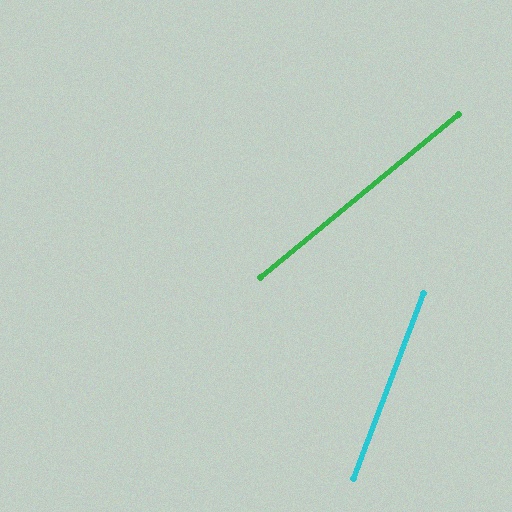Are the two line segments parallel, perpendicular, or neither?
Neither parallel nor perpendicular — they differ by about 30°.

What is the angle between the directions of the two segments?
Approximately 30 degrees.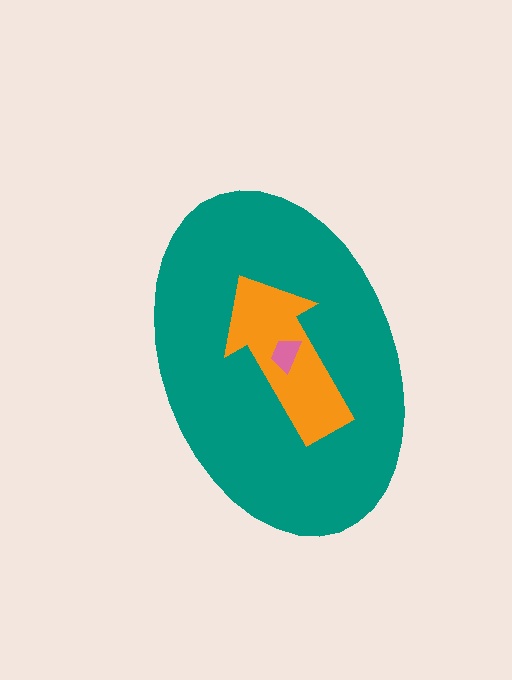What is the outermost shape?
The teal ellipse.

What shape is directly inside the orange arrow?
The pink trapezoid.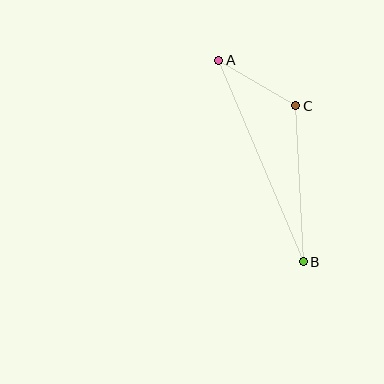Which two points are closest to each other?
Points A and C are closest to each other.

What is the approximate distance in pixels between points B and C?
The distance between B and C is approximately 156 pixels.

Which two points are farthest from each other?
Points A and B are farthest from each other.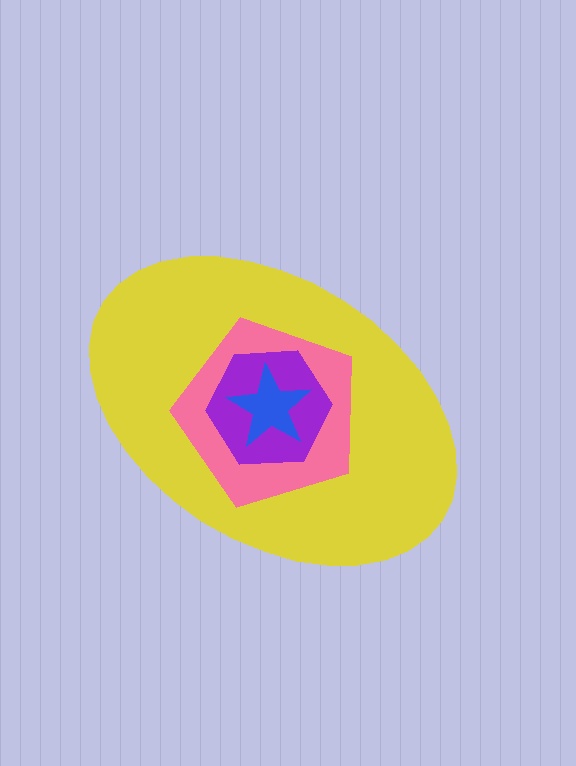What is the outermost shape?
The yellow ellipse.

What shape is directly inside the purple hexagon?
The blue star.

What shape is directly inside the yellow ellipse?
The pink pentagon.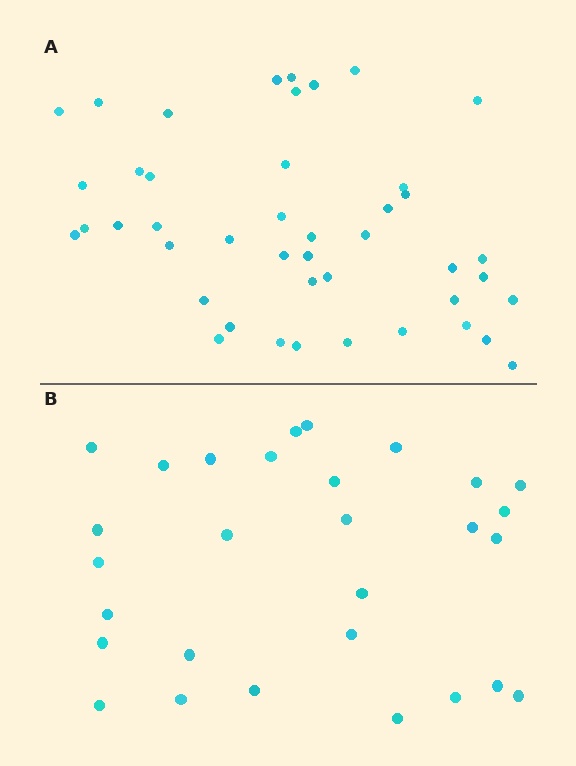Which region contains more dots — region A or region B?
Region A (the top region) has more dots.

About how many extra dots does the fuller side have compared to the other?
Region A has approximately 15 more dots than region B.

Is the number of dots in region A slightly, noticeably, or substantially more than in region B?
Region A has substantially more. The ratio is roughly 1.5 to 1.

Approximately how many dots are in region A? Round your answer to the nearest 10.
About 40 dots. (The exact count is 44, which rounds to 40.)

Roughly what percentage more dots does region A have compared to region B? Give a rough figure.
About 50% more.